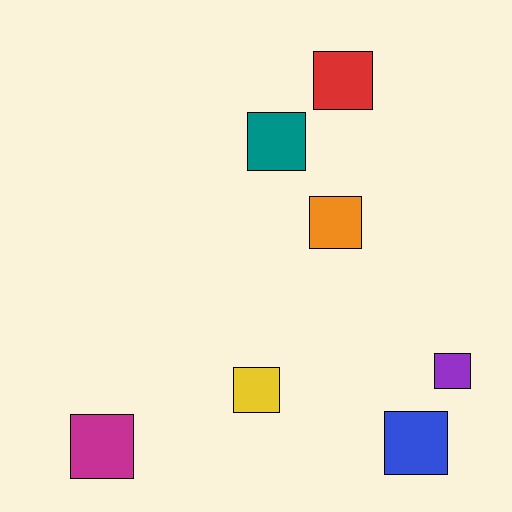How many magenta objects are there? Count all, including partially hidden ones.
There is 1 magenta object.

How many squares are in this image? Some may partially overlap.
There are 7 squares.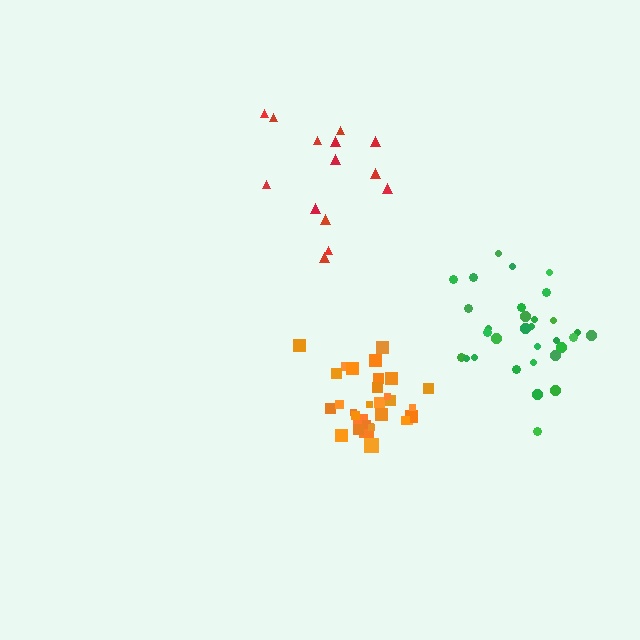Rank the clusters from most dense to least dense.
orange, green, red.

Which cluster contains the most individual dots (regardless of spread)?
Green (31).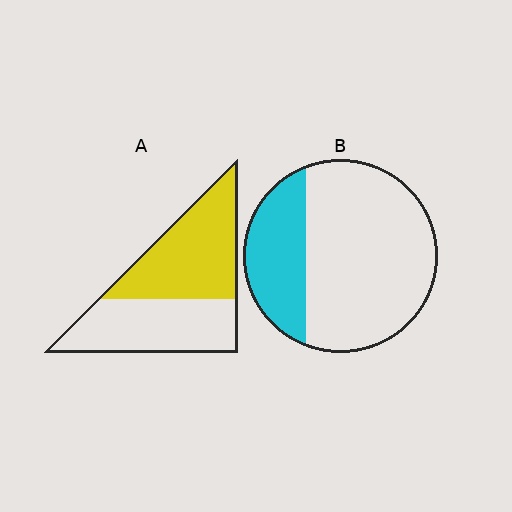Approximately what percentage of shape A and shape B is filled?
A is approximately 50% and B is approximately 30%.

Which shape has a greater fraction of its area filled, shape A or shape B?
Shape A.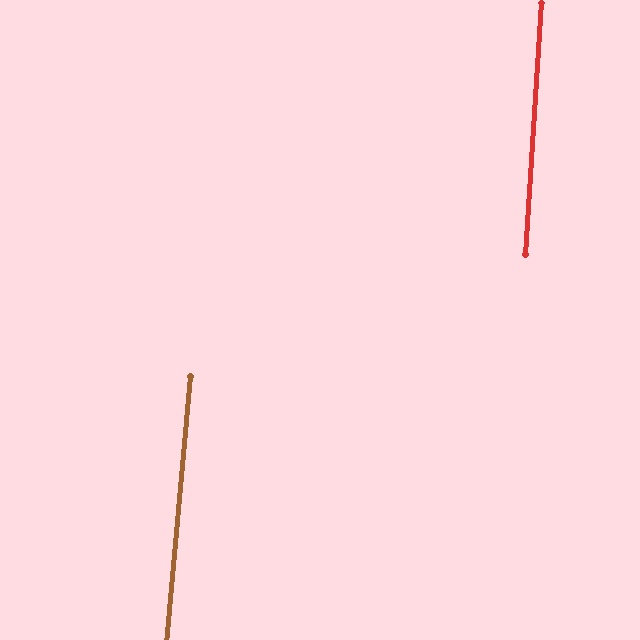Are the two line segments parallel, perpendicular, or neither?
Parallel — their directions differ by only 1.7°.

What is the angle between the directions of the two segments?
Approximately 2 degrees.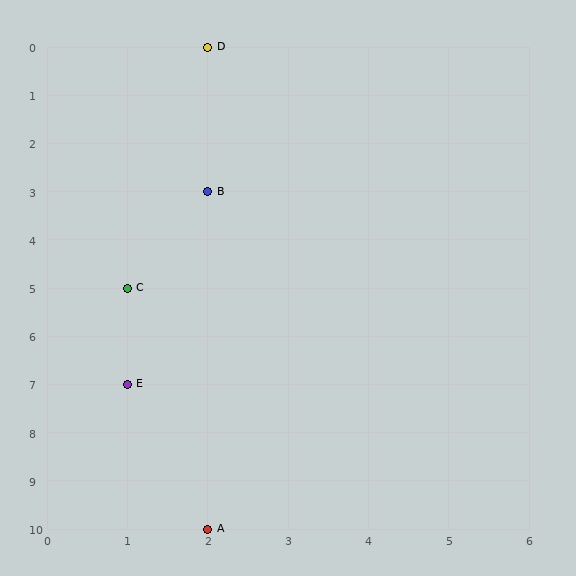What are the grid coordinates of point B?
Point B is at grid coordinates (2, 3).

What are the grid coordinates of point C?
Point C is at grid coordinates (1, 5).